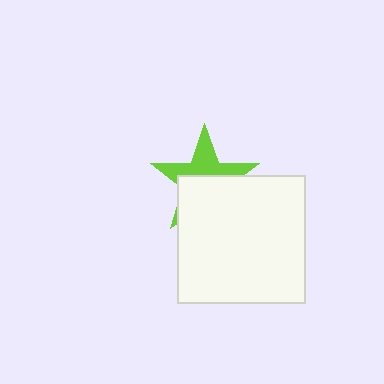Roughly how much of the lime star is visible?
About half of it is visible (roughly 47%).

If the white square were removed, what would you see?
You would see the complete lime star.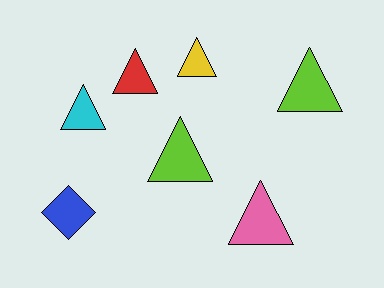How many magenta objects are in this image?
There are no magenta objects.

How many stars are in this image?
There are no stars.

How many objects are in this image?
There are 7 objects.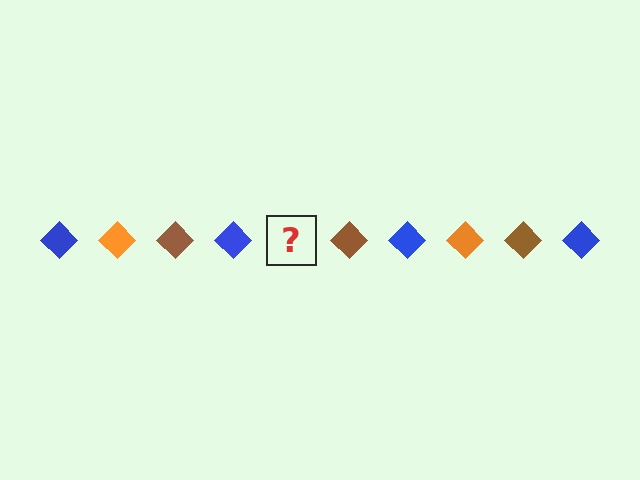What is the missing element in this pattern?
The missing element is an orange diamond.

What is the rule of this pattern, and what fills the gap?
The rule is that the pattern cycles through blue, orange, brown diamonds. The gap should be filled with an orange diamond.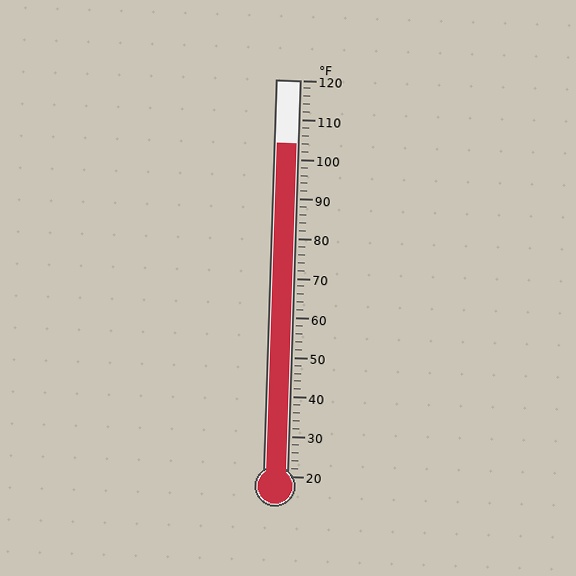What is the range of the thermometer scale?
The thermometer scale ranges from 20°F to 120°F.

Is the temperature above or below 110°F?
The temperature is below 110°F.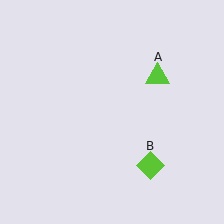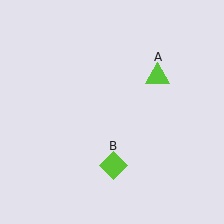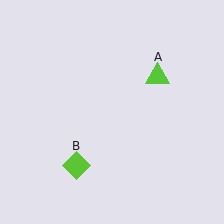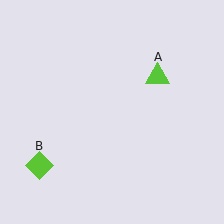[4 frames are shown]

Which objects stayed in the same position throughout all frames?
Lime triangle (object A) remained stationary.